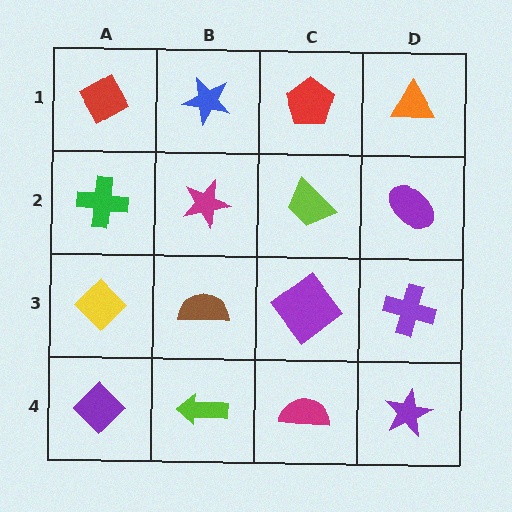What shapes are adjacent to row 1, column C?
A lime trapezoid (row 2, column C), a blue star (row 1, column B), an orange triangle (row 1, column D).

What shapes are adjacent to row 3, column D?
A purple ellipse (row 2, column D), a purple star (row 4, column D), a purple diamond (row 3, column C).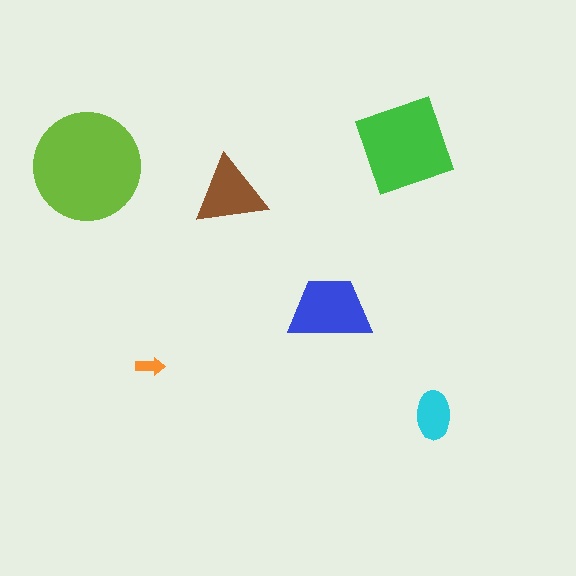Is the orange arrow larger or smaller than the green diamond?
Smaller.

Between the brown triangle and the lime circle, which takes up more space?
The lime circle.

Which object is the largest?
The lime circle.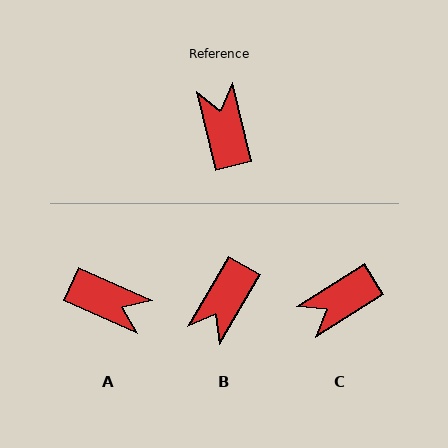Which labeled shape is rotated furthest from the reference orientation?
B, about 136 degrees away.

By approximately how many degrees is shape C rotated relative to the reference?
Approximately 109 degrees counter-clockwise.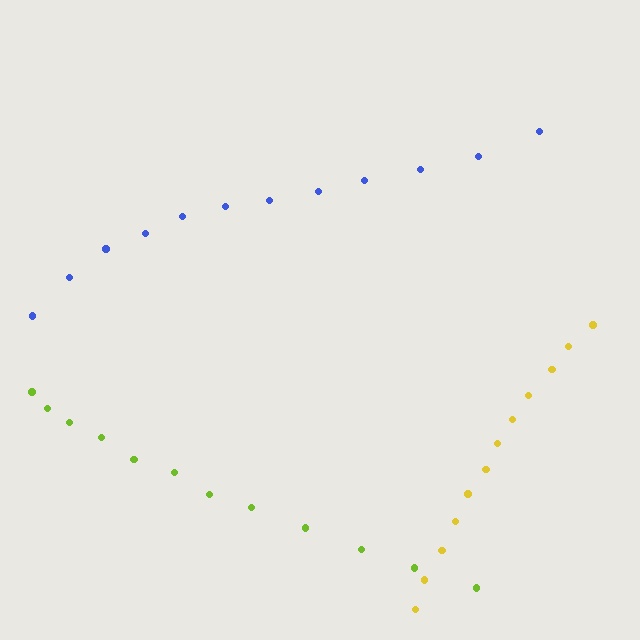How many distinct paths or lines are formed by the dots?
There are 3 distinct paths.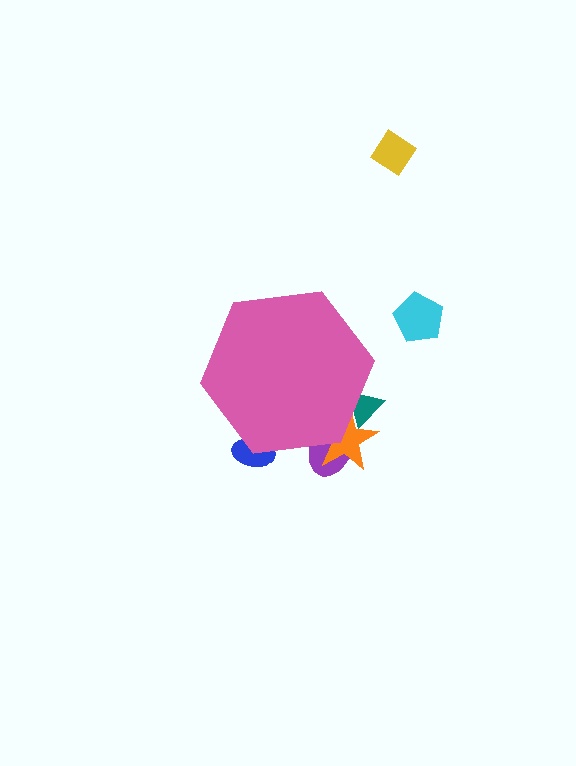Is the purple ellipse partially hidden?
Yes, the purple ellipse is partially hidden behind the pink hexagon.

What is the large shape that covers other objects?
A pink hexagon.